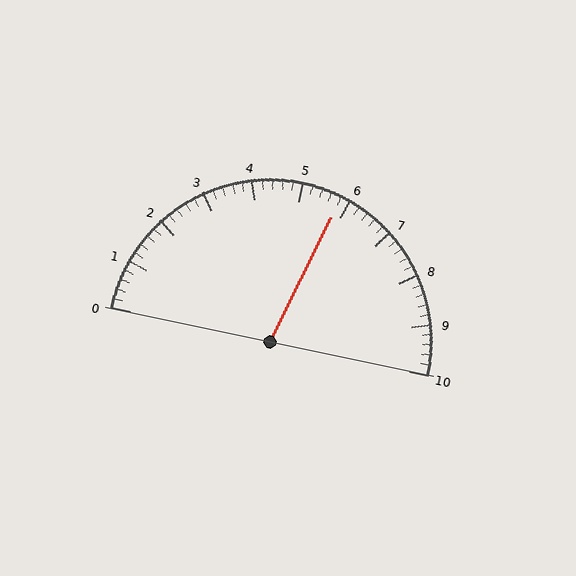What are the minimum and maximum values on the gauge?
The gauge ranges from 0 to 10.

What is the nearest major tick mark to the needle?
The nearest major tick mark is 6.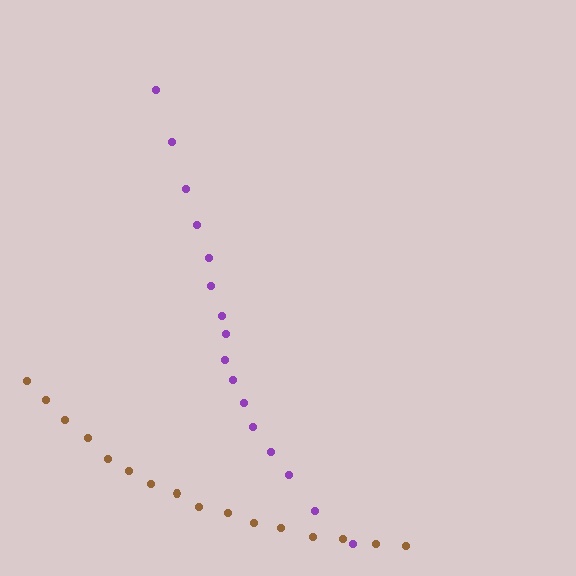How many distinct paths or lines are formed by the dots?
There are 2 distinct paths.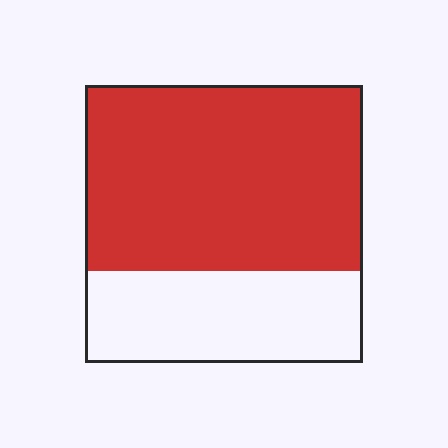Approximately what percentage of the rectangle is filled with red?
Approximately 65%.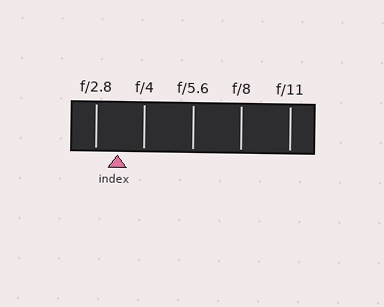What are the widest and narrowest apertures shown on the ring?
The widest aperture shown is f/2.8 and the narrowest is f/11.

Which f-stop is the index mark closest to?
The index mark is closest to f/2.8.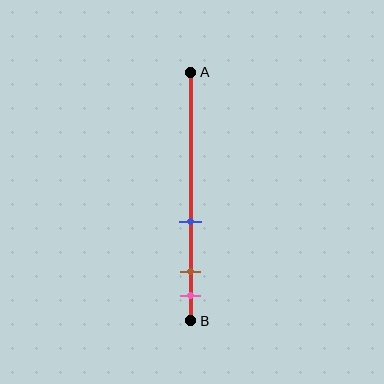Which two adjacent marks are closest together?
The brown and pink marks are the closest adjacent pair.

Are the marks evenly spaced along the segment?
No, the marks are not evenly spaced.